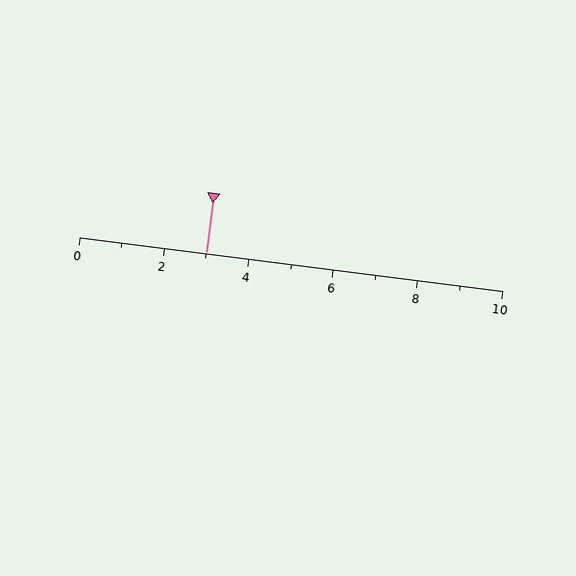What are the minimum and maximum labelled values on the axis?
The axis runs from 0 to 10.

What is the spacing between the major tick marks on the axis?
The major ticks are spaced 2 apart.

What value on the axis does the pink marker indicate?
The marker indicates approximately 3.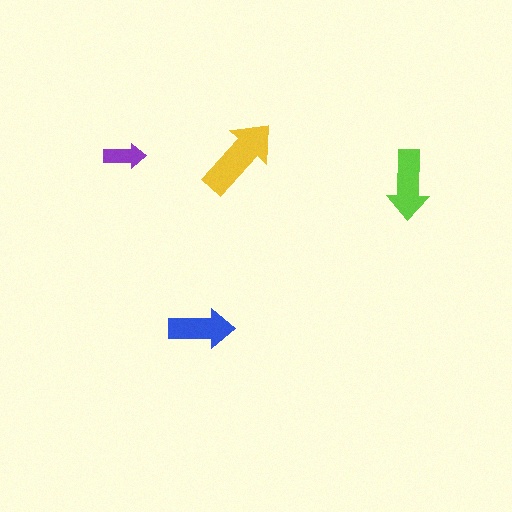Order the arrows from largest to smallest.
the yellow one, the lime one, the blue one, the purple one.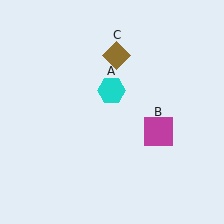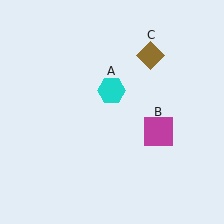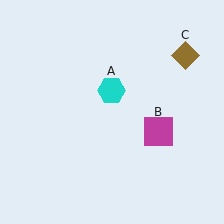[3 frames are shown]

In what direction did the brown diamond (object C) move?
The brown diamond (object C) moved right.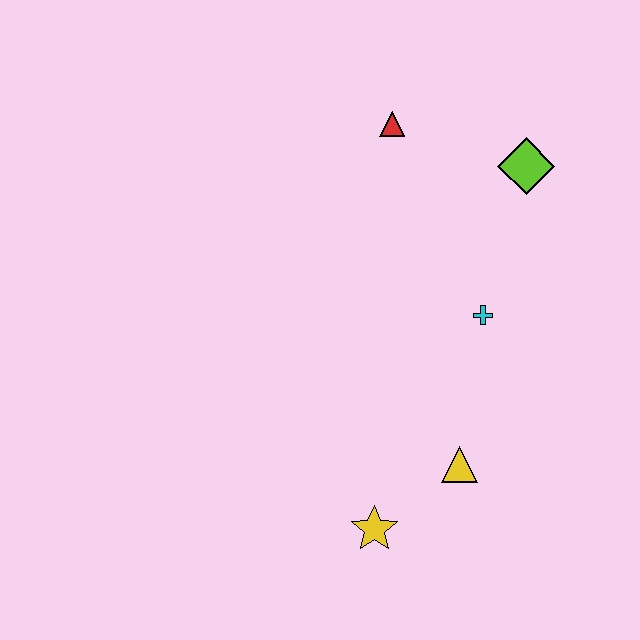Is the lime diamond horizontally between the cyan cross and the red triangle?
No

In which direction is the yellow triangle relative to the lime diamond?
The yellow triangle is below the lime diamond.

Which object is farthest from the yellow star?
The red triangle is farthest from the yellow star.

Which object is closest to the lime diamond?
The red triangle is closest to the lime diamond.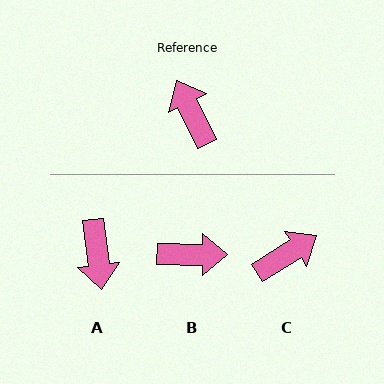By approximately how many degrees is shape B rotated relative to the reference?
Approximately 116 degrees clockwise.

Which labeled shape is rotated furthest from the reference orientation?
A, about 161 degrees away.